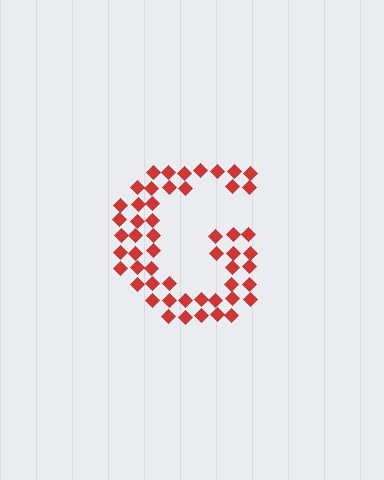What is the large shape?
The large shape is the letter G.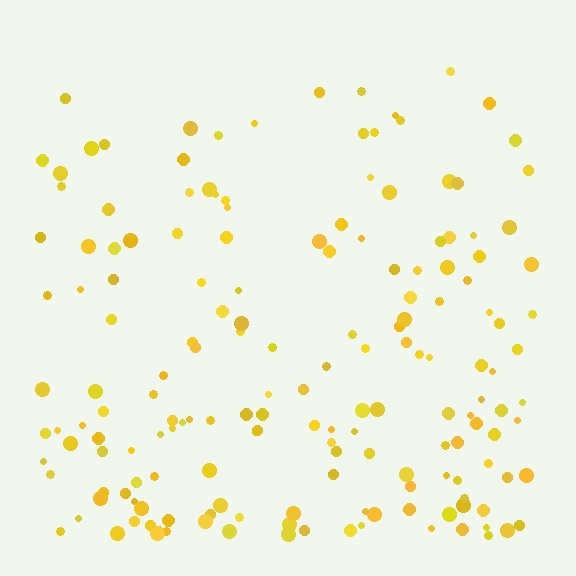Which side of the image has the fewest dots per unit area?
The top.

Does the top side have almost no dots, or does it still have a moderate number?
Still a moderate number, just noticeably fewer than the bottom.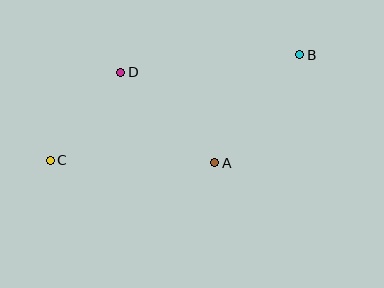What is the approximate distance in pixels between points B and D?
The distance between B and D is approximately 180 pixels.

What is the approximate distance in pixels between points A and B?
The distance between A and B is approximately 138 pixels.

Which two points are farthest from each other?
Points B and C are farthest from each other.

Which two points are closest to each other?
Points C and D are closest to each other.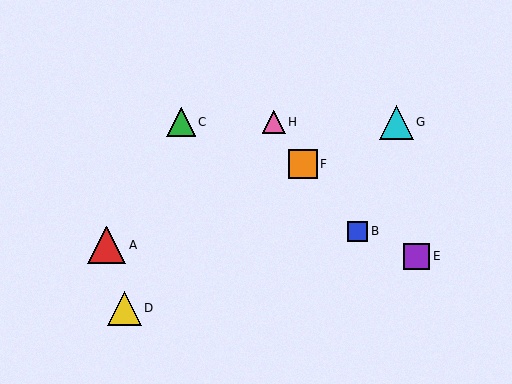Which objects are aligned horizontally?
Objects C, G, H are aligned horizontally.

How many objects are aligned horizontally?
3 objects (C, G, H) are aligned horizontally.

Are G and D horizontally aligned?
No, G is at y≈122 and D is at y≈308.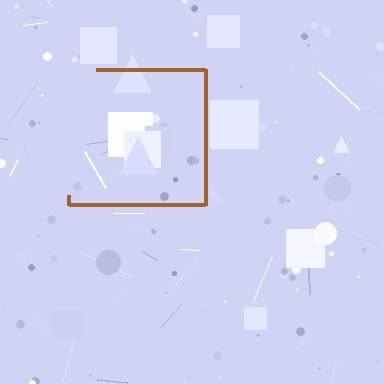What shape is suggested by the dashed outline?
The dashed outline suggests a square.